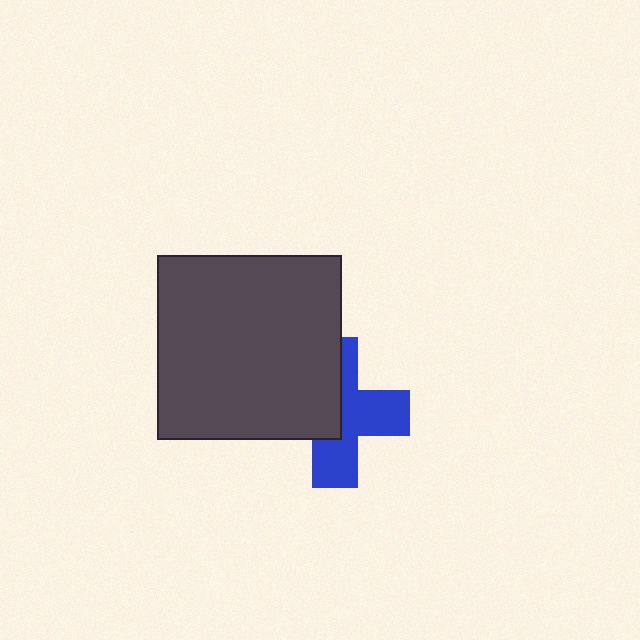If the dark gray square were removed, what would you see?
You would see the complete blue cross.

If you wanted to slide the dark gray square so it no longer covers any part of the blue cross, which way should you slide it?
Slide it left — that is the most direct way to separate the two shapes.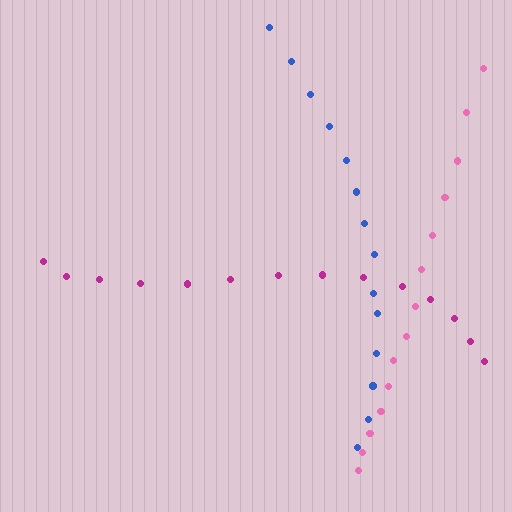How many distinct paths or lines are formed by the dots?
There are 3 distinct paths.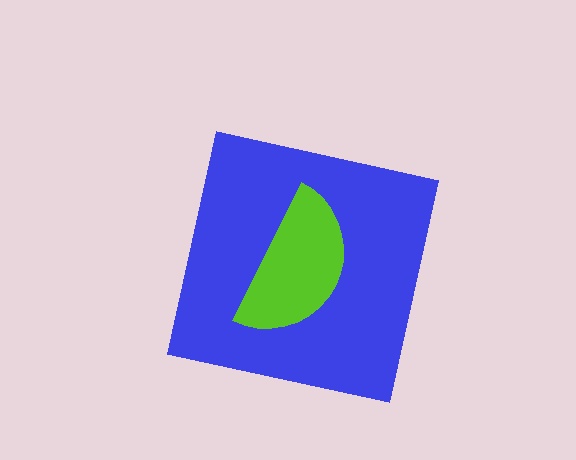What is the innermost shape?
The lime semicircle.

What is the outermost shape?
The blue square.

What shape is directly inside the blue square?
The lime semicircle.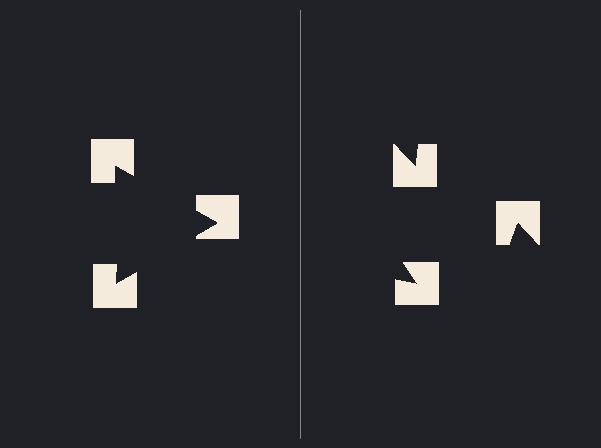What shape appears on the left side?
An illusory triangle.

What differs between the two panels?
The notched squares are positioned identically on both sides; only the wedge orientations differ. On the left they align to a triangle; on the right they are misaligned.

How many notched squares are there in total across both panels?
6 — 3 on each side.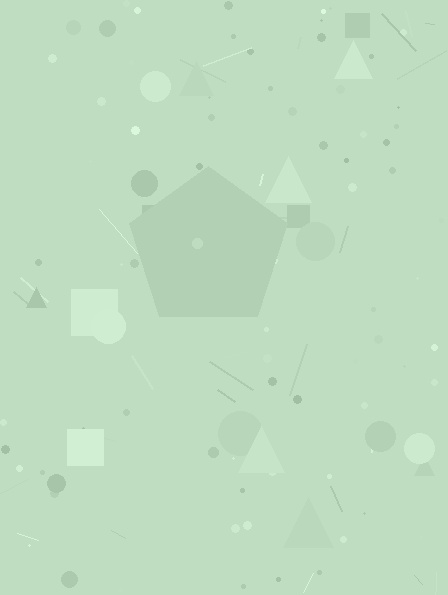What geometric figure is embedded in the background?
A pentagon is embedded in the background.